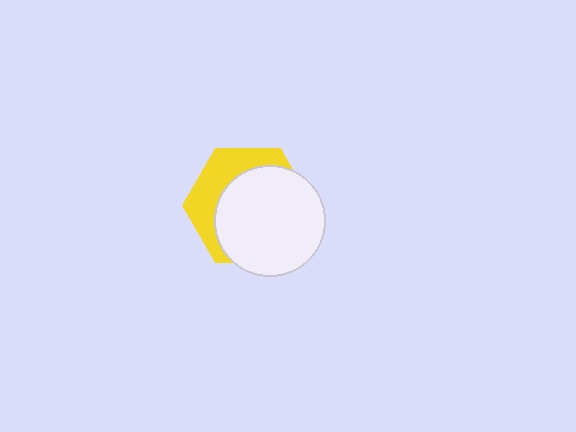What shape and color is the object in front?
The object in front is a white circle.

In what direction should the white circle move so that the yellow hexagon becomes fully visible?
The white circle should move toward the lower-right. That is the shortest direction to clear the overlap and leave the yellow hexagon fully visible.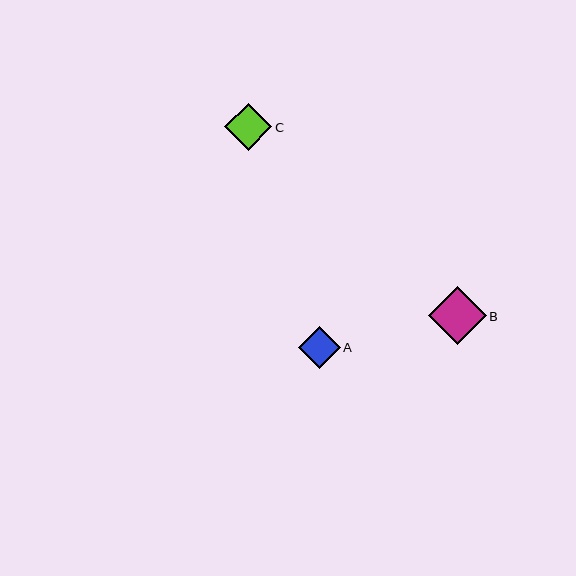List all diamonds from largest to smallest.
From largest to smallest: B, C, A.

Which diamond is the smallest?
Diamond A is the smallest with a size of approximately 41 pixels.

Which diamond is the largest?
Diamond B is the largest with a size of approximately 58 pixels.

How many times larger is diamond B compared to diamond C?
Diamond B is approximately 1.2 times the size of diamond C.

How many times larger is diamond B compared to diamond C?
Diamond B is approximately 1.2 times the size of diamond C.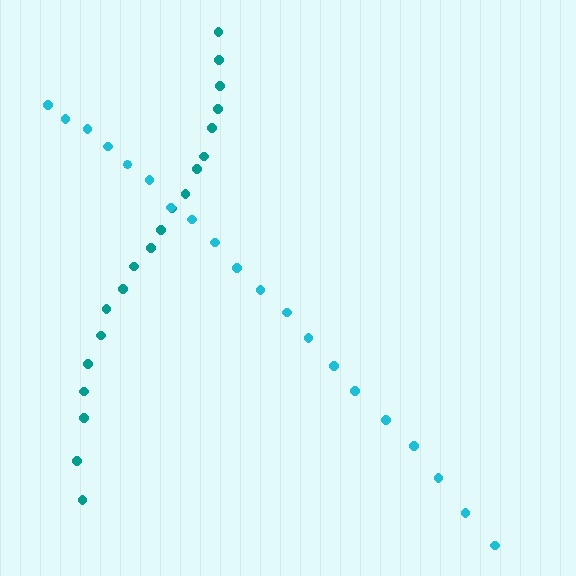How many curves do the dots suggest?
There are 2 distinct paths.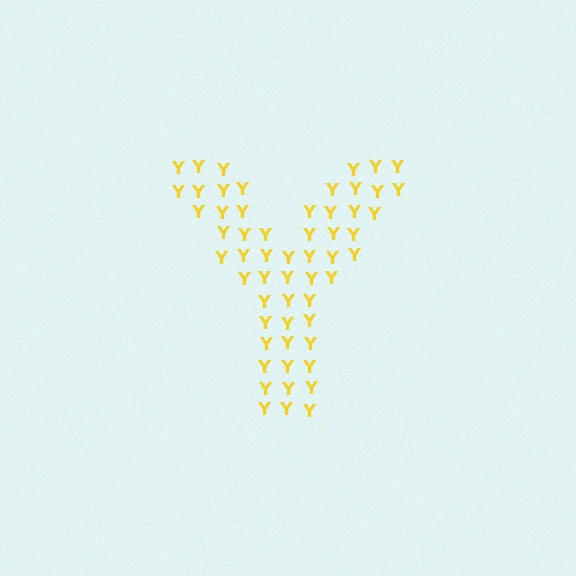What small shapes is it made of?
It is made of small letter Y's.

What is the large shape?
The large shape is the letter Y.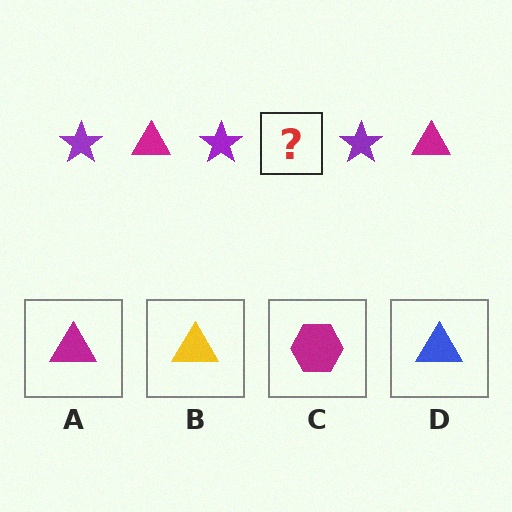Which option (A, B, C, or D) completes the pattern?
A.